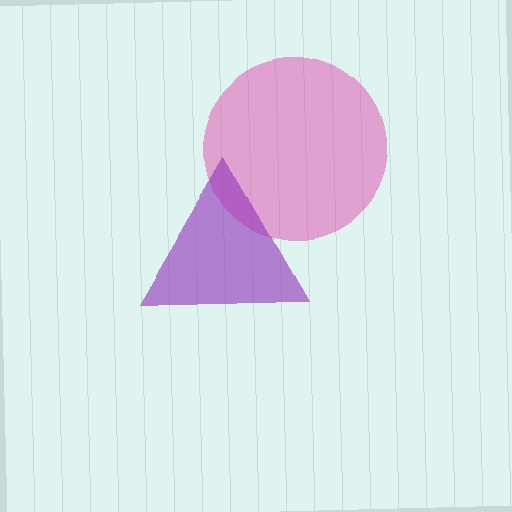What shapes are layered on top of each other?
The layered shapes are: a pink circle, a purple triangle.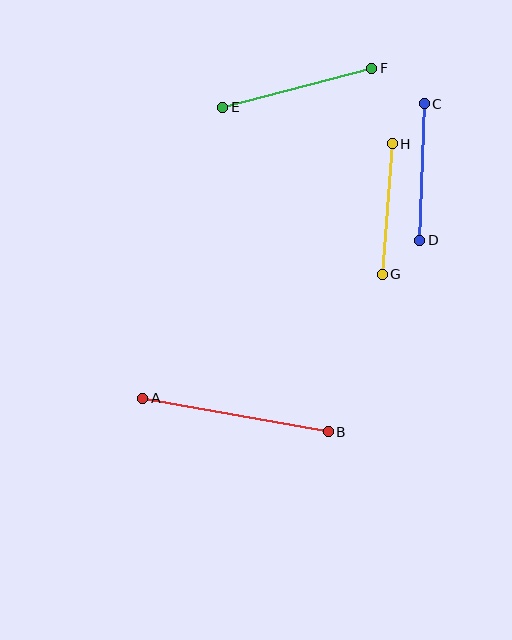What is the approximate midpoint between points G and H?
The midpoint is at approximately (387, 209) pixels.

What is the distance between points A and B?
The distance is approximately 188 pixels.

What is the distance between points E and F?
The distance is approximately 154 pixels.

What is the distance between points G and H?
The distance is approximately 131 pixels.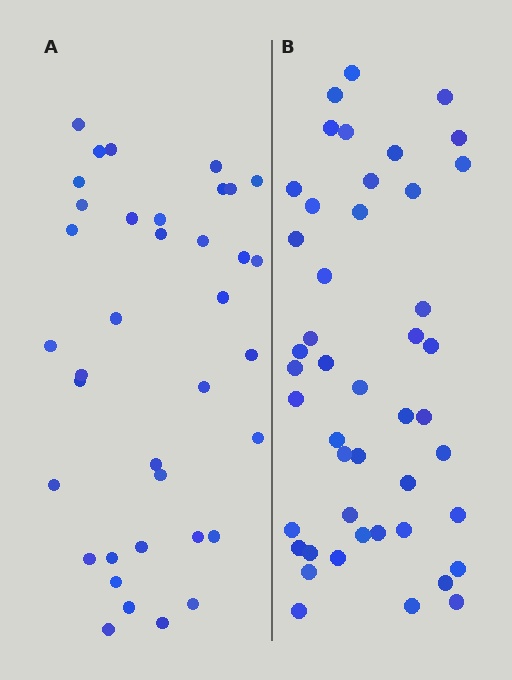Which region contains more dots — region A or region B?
Region B (the right region) has more dots.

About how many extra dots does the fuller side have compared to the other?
Region B has roughly 8 or so more dots than region A.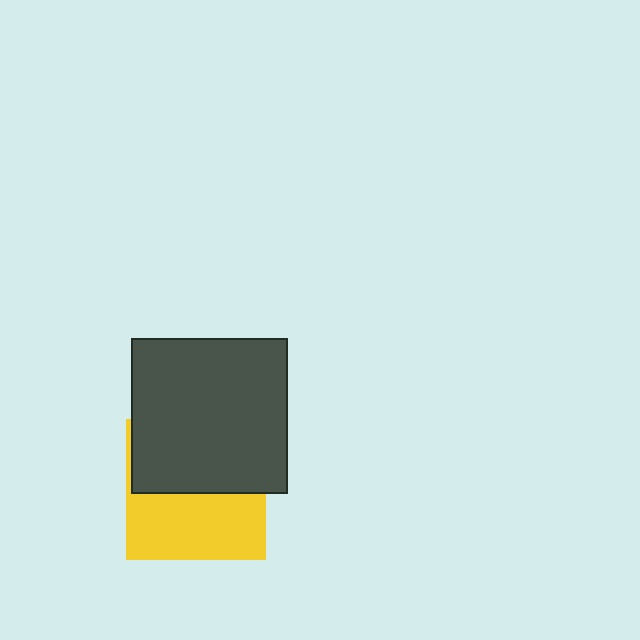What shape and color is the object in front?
The object in front is a dark gray square.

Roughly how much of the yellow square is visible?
About half of it is visible (roughly 49%).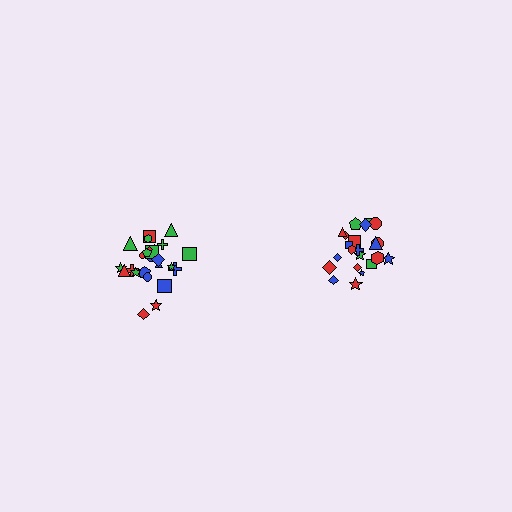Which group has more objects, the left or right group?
The left group.